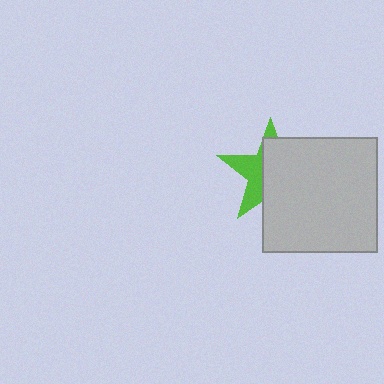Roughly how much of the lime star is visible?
A small part of it is visible (roughly 38%).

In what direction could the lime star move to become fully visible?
The lime star could move left. That would shift it out from behind the light gray square entirely.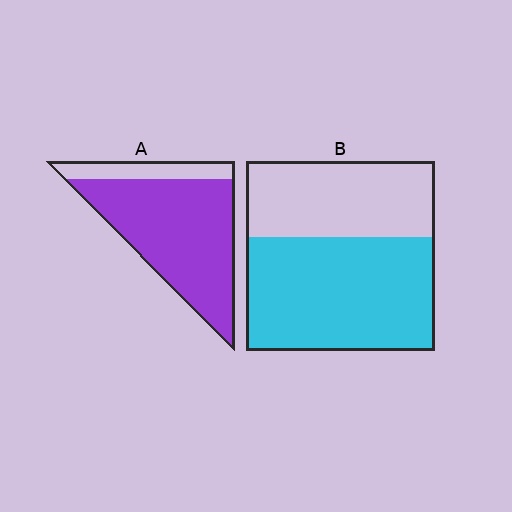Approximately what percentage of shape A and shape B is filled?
A is approximately 80% and B is approximately 60%.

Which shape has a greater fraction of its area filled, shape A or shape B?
Shape A.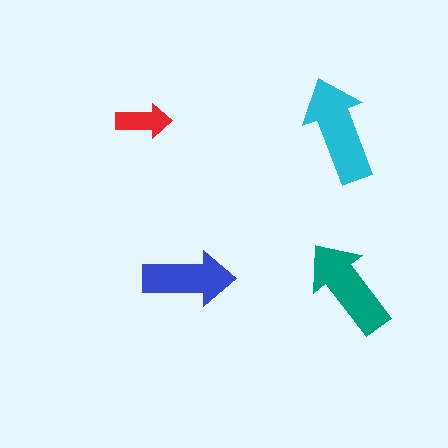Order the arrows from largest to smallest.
the cyan one, the teal one, the blue one, the red one.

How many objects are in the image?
There are 4 objects in the image.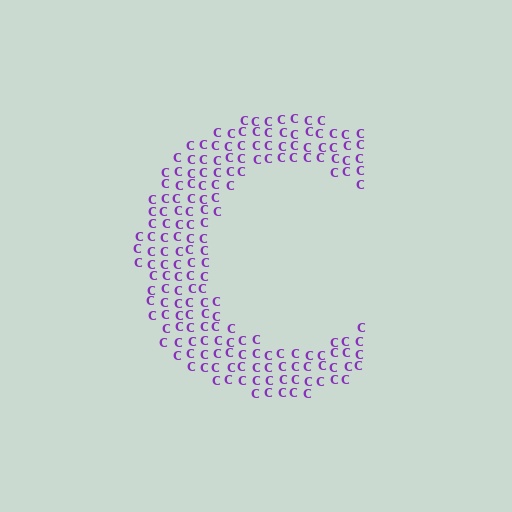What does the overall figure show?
The overall figure shows the letter C.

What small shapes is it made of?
It is made of small letter C's.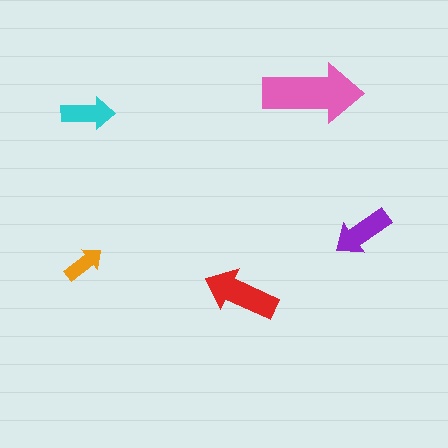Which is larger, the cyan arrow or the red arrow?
The red one.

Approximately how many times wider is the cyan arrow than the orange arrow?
About 1.5 times wider.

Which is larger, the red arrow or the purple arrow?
The red one.